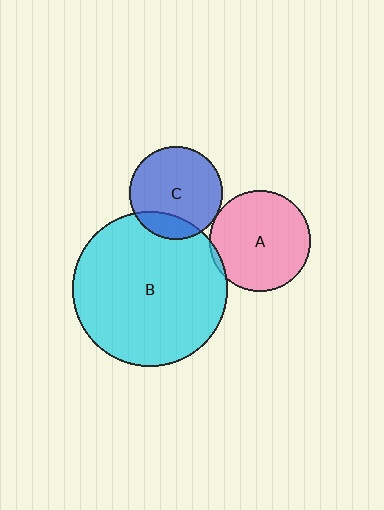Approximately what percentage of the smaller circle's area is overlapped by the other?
Approximately 5%.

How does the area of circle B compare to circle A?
Approximately 2.4 times.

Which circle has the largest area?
Circle B (cyan).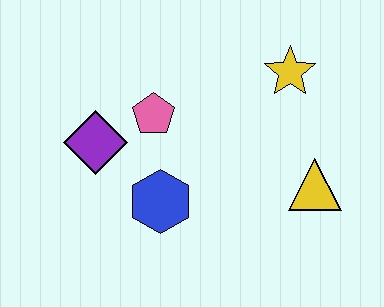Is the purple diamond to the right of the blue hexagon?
No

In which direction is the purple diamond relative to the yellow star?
The purple diamond is to the left of the yellow star.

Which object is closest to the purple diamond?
The pink pentagon is closest to the purple diamond.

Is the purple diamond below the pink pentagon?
Yes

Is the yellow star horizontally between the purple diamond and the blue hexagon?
No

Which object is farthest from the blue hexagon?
The yellow star is farthest from the blue hexagon.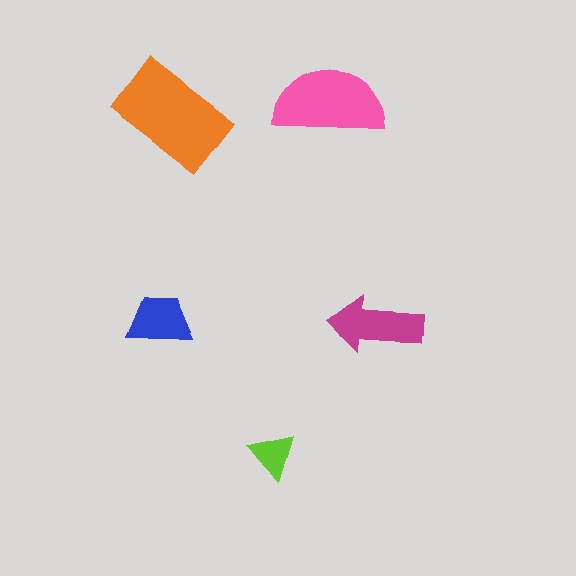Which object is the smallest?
The lime triangle.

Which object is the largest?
The orange rectangle.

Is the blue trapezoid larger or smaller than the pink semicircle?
Smaller.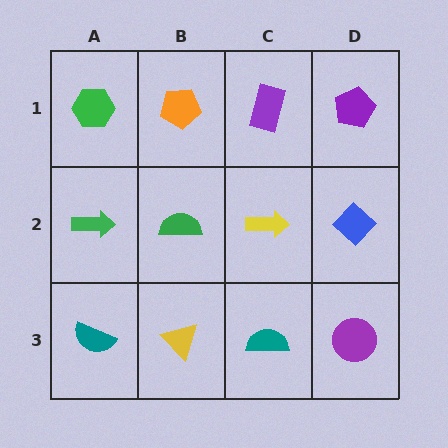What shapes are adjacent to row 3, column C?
A yellow arrow (row 2, column C), a yellow triangle (row 3, column B), a purple circle (row 3, column D).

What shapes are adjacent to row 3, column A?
A green arrow (row 2, column A), a yellow triangle (row 3, column B).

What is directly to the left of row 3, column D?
A teal semicircle.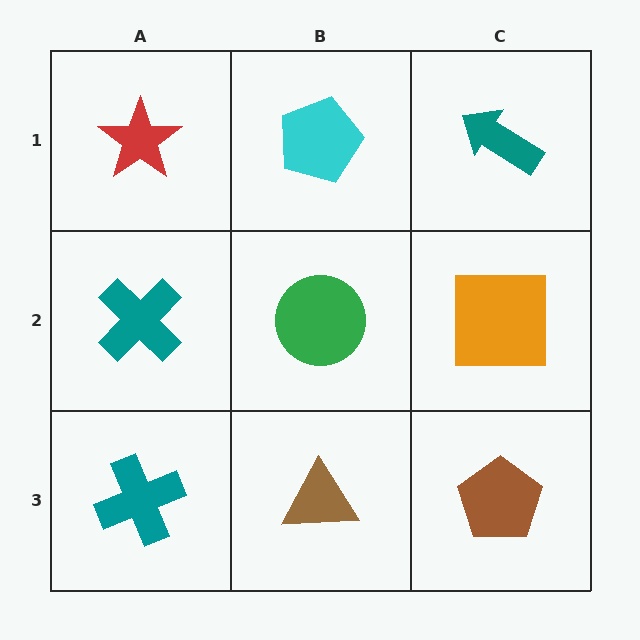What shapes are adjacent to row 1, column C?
An orange square (row 2, column C), a cyan pentagon (row 1, column B).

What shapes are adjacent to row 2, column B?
A cyan pentagon (row 1, column B), a brown triangle (row 3, column B), a teal cross (row 2, column A), an orange square (row 2, column C).